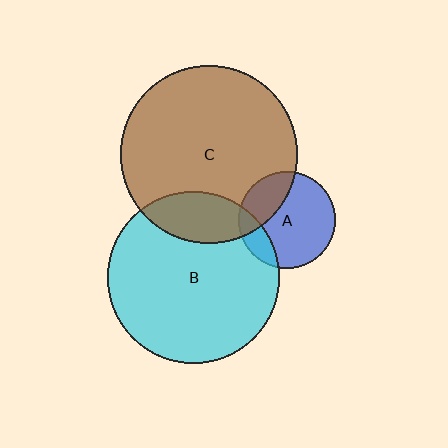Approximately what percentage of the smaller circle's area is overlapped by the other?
Approximately 30%.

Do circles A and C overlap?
Yes.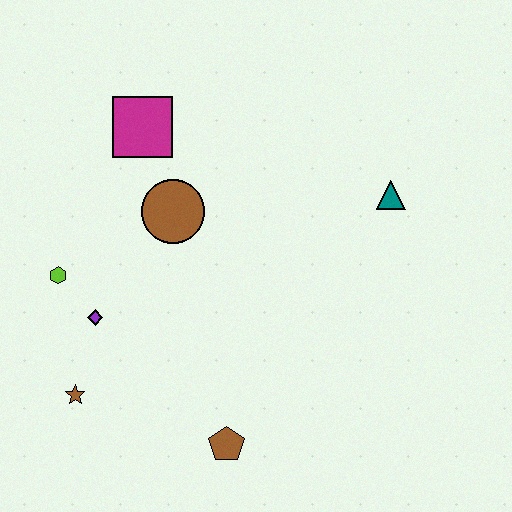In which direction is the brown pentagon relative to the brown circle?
The brown pentagon is below the brown circle.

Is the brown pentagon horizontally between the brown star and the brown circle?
No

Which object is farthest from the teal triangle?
The brown star is farthest from the teal triangle.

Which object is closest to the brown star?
The purple diamond is closest to the brown star.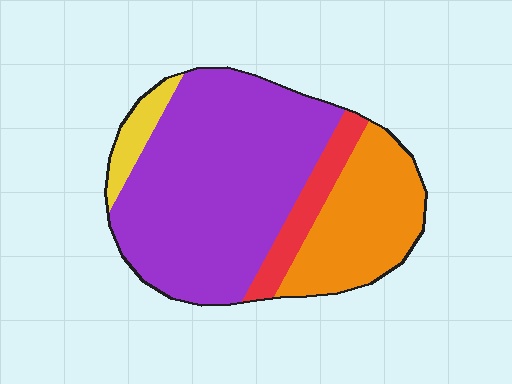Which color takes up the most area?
Purple, at roughly 60%.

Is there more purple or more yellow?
Purple.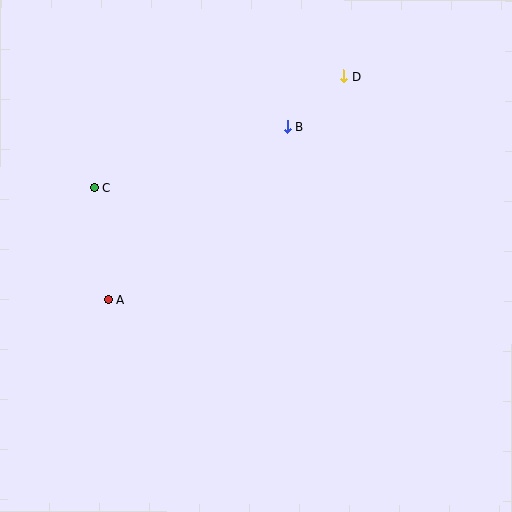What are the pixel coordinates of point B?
Point B is at (287, 127).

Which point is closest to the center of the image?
Point B at (287, 127) is closest to the center.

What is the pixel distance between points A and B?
The distance between A and B is 249 pixels.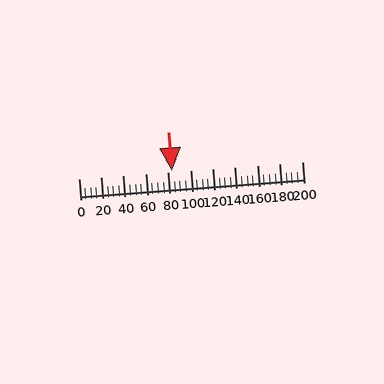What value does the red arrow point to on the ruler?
The red arrow points to approximately 84.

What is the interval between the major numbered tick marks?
The major tick marks are spaced 20 units apart.